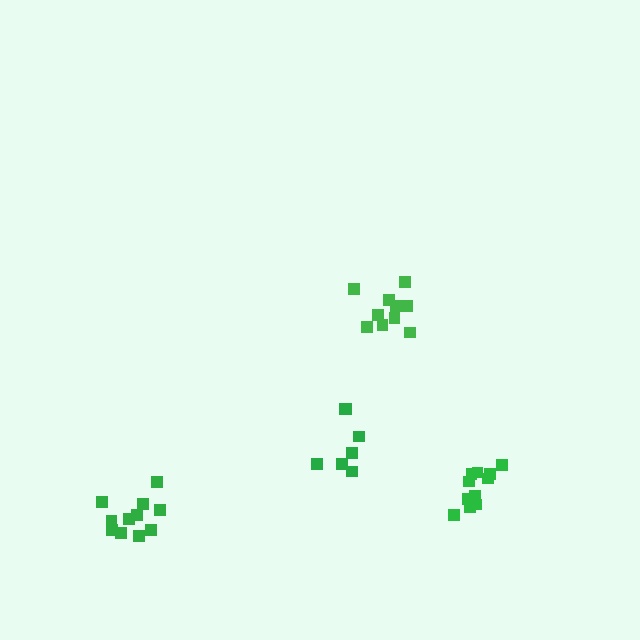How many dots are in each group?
Group 1: 10 dots, Group 2: 7 dots, Group 3: 11 dots, Group 4: 11 dots (39 total).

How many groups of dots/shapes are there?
There are 4 groups.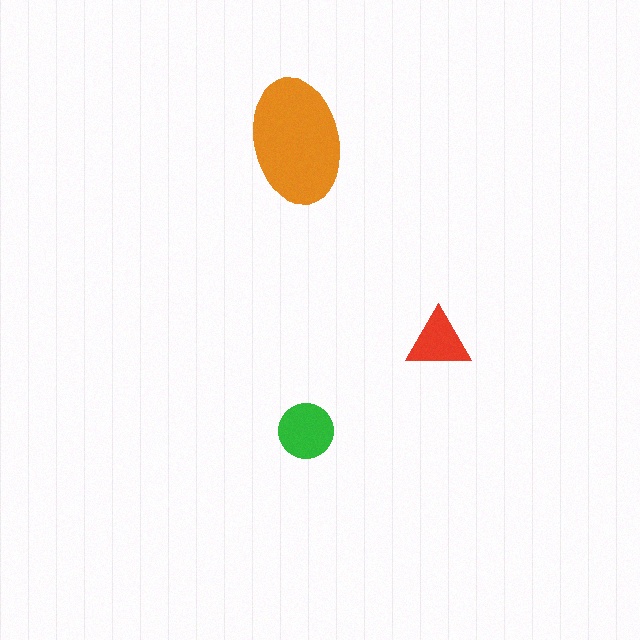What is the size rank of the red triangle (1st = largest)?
3rd.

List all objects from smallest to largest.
The red triangle, the green circle, the orange ellipse.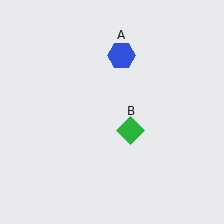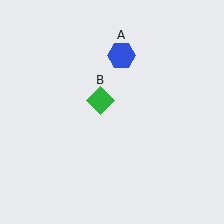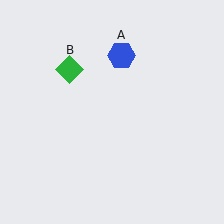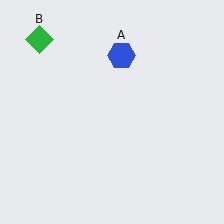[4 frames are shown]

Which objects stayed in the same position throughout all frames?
Blue hexagon (object A) remained stationary.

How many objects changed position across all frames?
1 object changed position: green diamond (object B).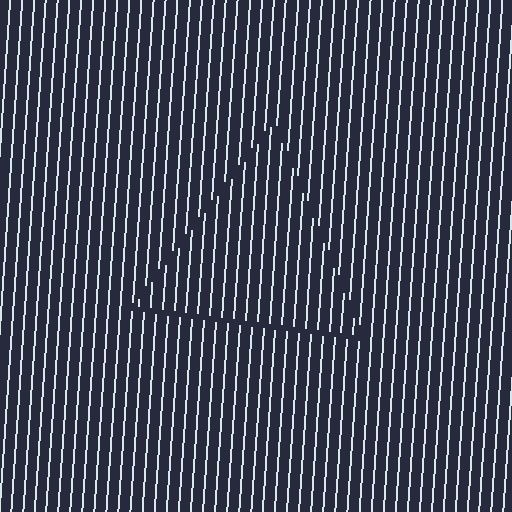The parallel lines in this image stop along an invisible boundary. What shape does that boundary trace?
An illusory triangle. The interior of the shape contains the same grating, shifted by half a period — the contour is defined by the phase discontinuity where line-ends from the inner and outer gratings abut.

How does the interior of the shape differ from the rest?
The interior of the shape contains the same grating, shifted by half a period — the contour is defined by the phase discontinuity where line-ends from the inner and outer gratings abut.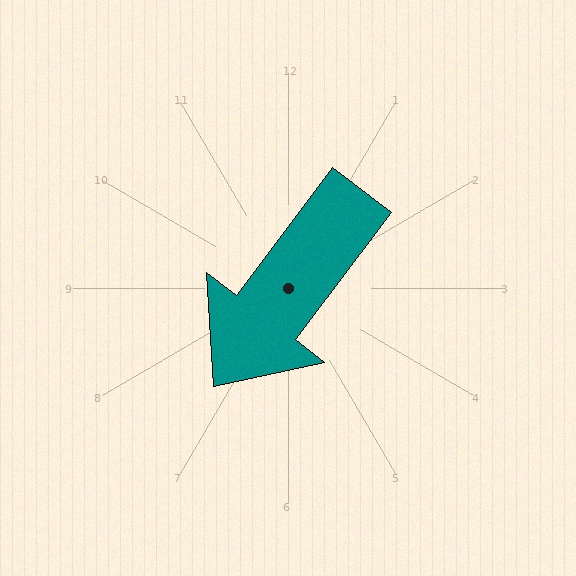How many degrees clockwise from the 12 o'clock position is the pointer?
Approximately 217 degrees.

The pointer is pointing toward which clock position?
Roughly 7 o'clock.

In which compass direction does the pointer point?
Southwest.